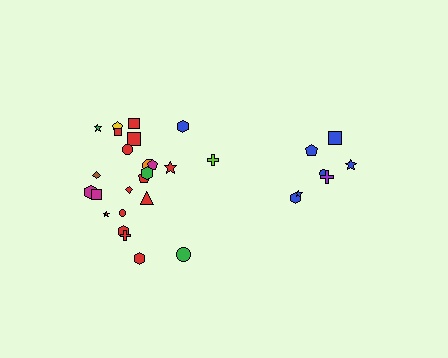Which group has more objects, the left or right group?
The left group.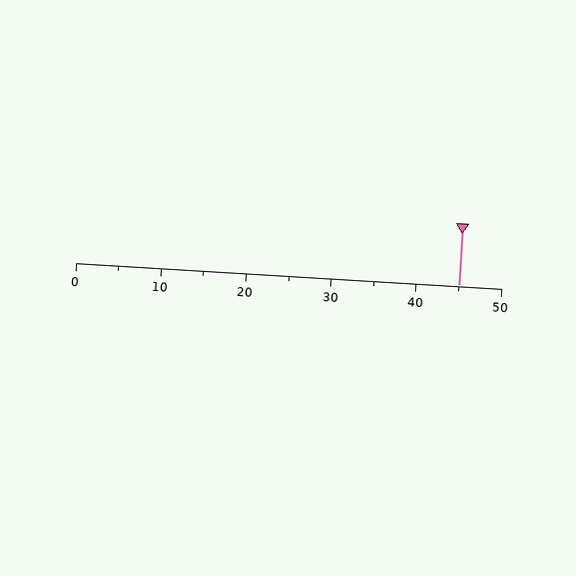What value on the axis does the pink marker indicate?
The marker indicates approximately 45.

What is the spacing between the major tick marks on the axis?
The major ticks are spaced 10 apart.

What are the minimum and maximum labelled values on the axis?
The axis runs from 0 to 50.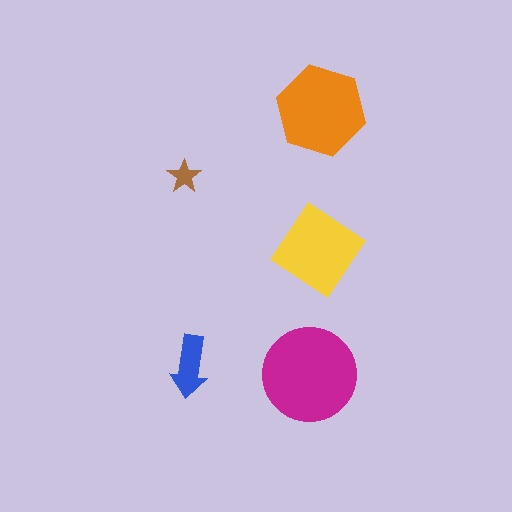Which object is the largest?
The magenta circle.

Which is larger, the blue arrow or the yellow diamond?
The yellow diamond.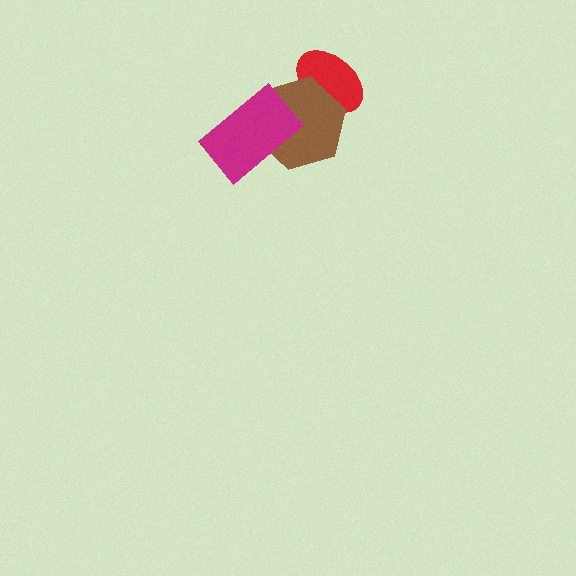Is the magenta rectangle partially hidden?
No, no other shape covers it.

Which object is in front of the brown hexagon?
The magenta rectangle is in front of the brown hexagon.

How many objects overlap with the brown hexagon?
2 objects overlap with the brown hexagon.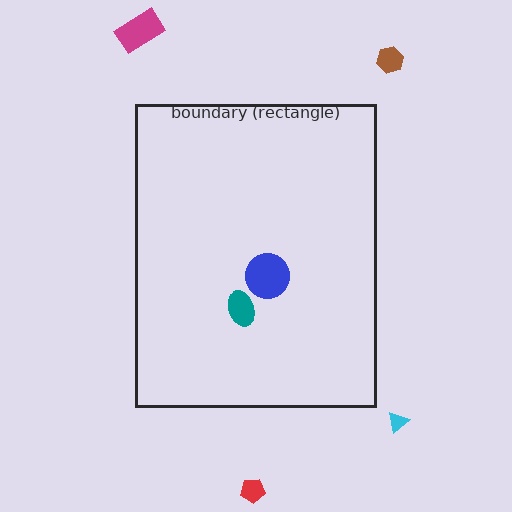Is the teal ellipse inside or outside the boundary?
Inside.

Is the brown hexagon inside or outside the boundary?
Outside.